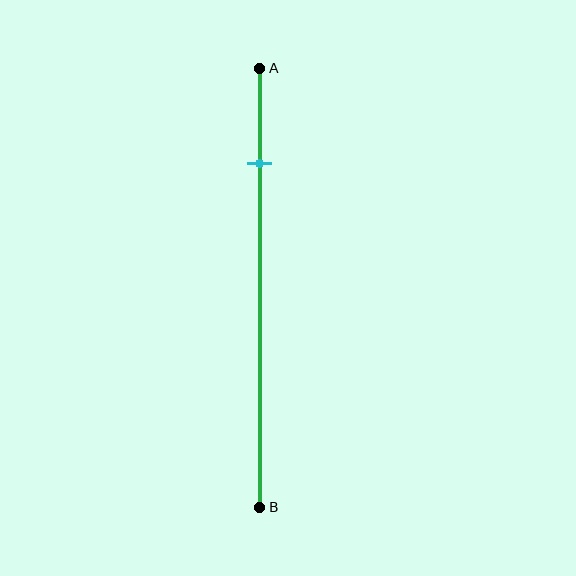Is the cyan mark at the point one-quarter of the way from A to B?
No, the mark is at about 20% from A, not at the 25% one-quarter point.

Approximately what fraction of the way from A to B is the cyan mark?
The cyan mark is approximately 20% of the way from A to B.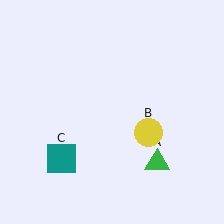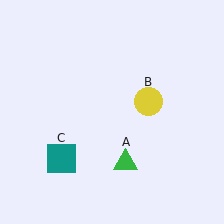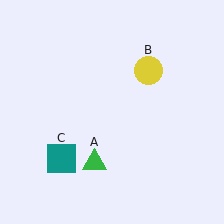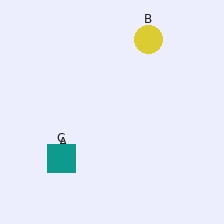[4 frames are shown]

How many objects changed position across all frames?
2 objects changed position: green triangle (object A), yellow circle (object B).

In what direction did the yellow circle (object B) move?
The yellow circle (object B) moved up.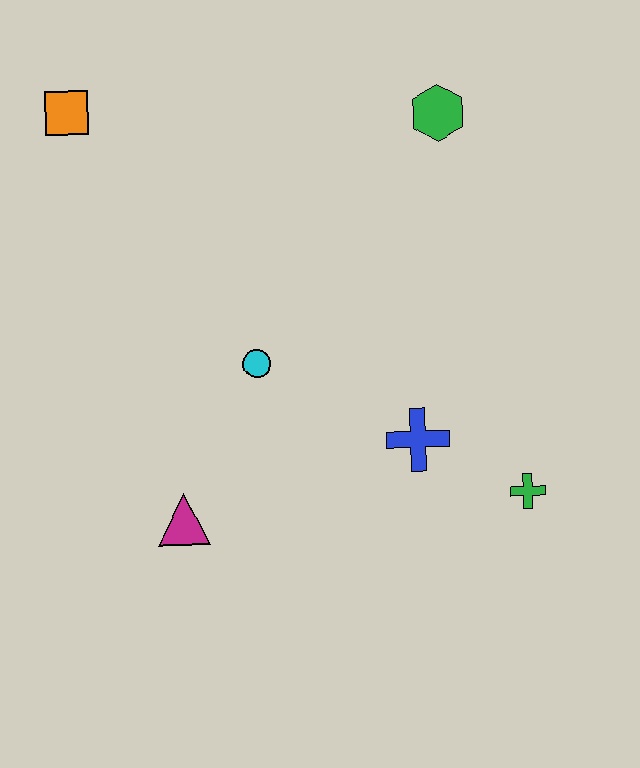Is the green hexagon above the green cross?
Yes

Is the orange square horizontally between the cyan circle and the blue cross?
No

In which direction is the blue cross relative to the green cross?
The blue cross is to the left of the green cross.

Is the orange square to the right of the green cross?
No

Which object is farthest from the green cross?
The orange square is farthest from the green cross.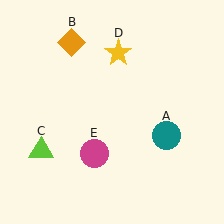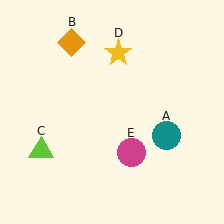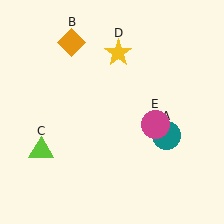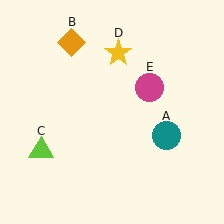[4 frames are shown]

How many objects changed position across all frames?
1 object changed position: magenta circle (object E).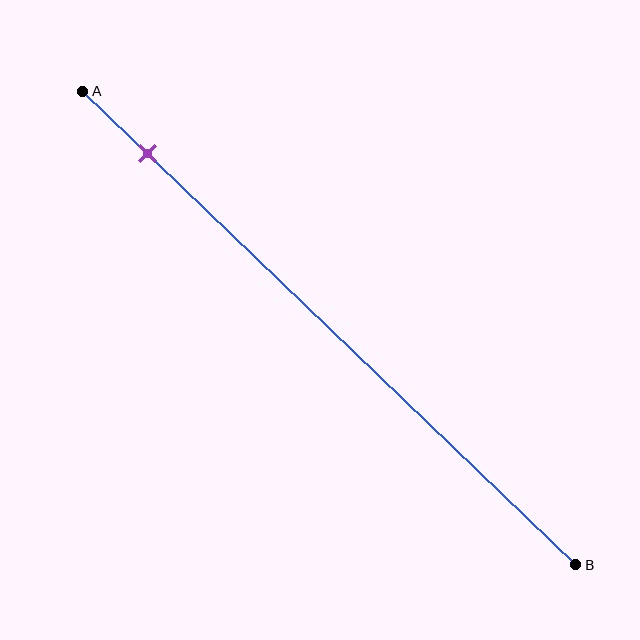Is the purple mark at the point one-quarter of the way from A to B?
No, the mark is at about 15% from A, not at the 25% one-quarter point.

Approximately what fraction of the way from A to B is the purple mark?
The purple mark is approximately 15% of the way from A to B.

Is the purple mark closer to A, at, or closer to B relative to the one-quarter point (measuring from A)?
The purple mark is closer to point A than the one-quarter point of segment AB.